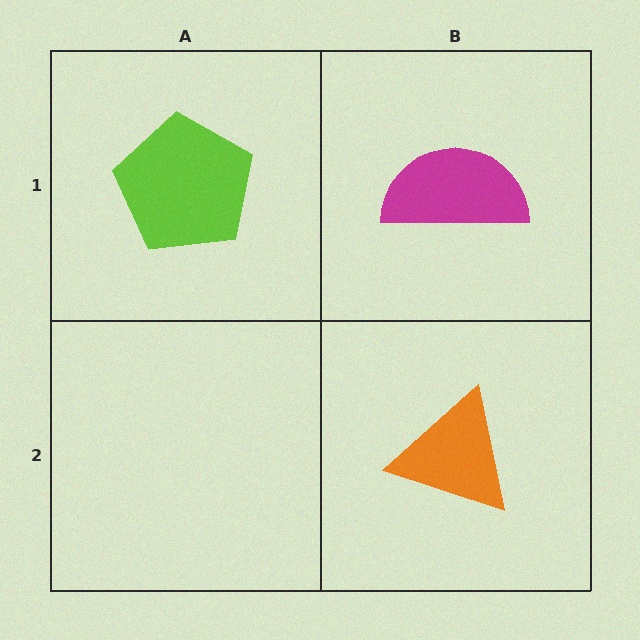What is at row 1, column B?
A magenta semicircle.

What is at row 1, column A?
A lime pentagon.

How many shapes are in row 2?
1 shape.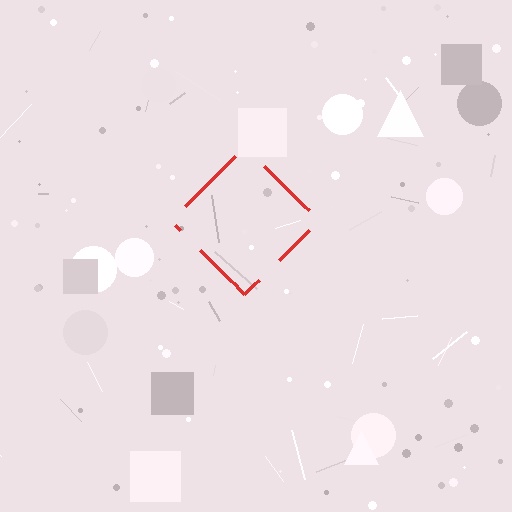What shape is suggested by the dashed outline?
The dashed outline suggests a diamond.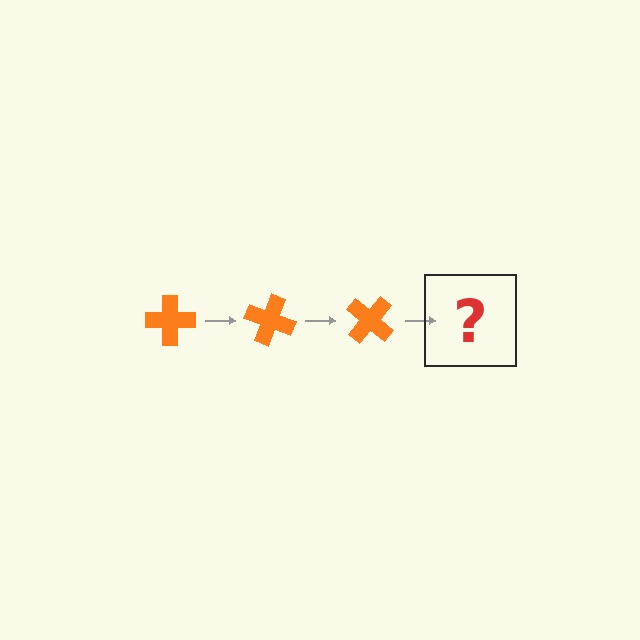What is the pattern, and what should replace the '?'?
The pattern is that the cross rotates 20 degrees each step. The '?' should be an orange cross rotated 60 degrees.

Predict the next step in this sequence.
The next step is an orange cross rotated 60 degrees.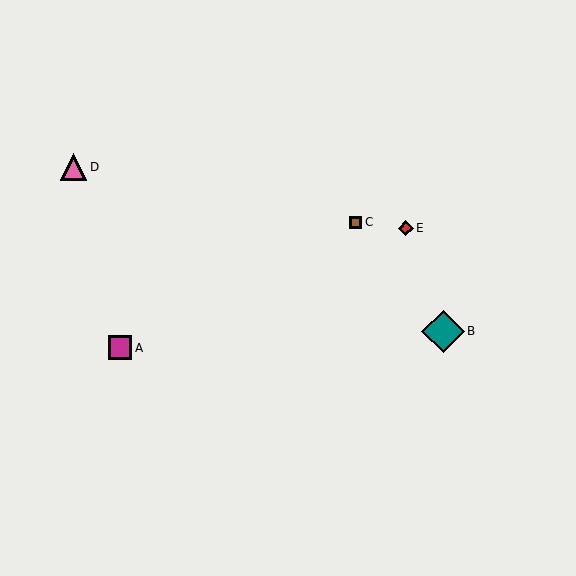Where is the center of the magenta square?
The center of the magenta square is at (120, 348).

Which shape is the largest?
The teal diamond (labeled B) is the largest.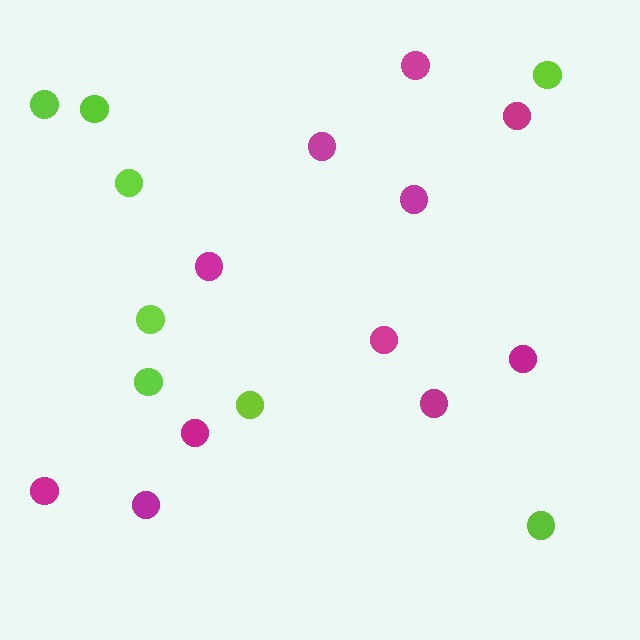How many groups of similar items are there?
There are 2 groups: one group of magenta circles (11) and one group of lime circles (8).